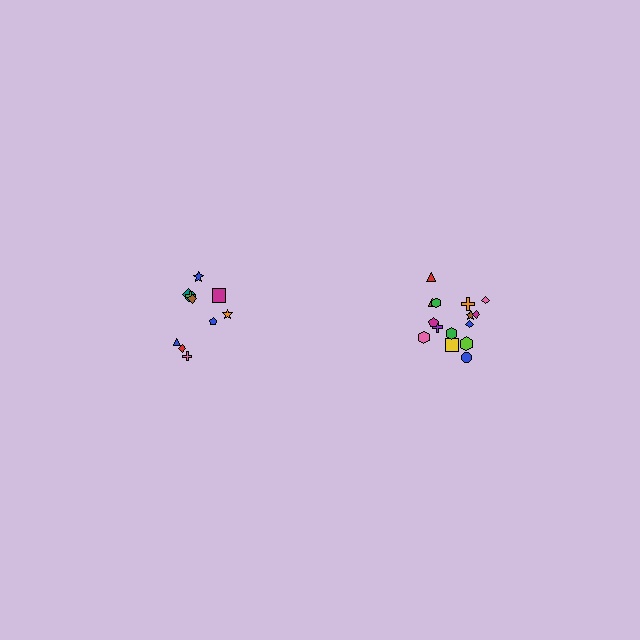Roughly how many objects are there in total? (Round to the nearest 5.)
Roughly 25 objects in total.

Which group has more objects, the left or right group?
The right group.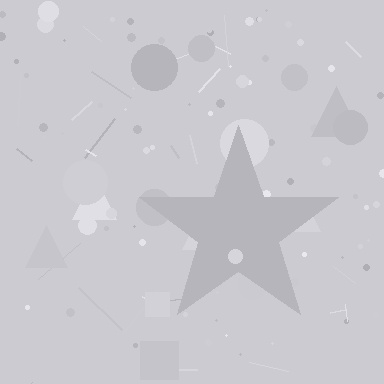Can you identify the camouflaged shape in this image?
The camouflaged shape is a star.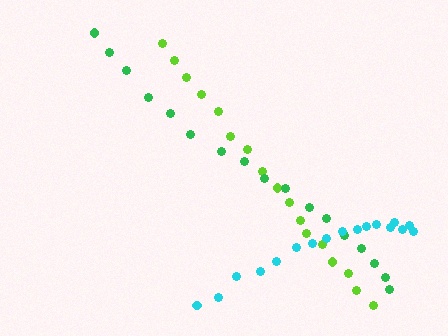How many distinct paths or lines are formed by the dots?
There are 3 distinct paths.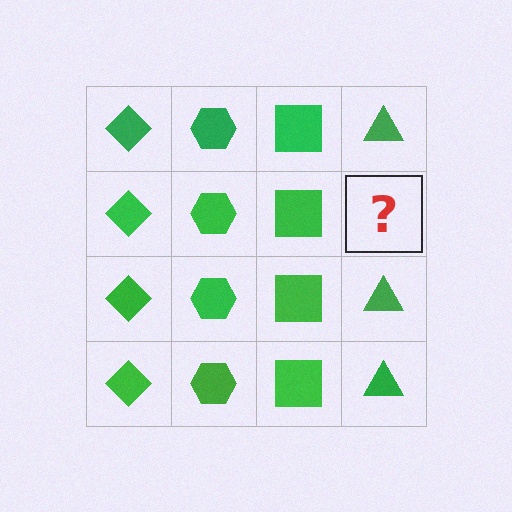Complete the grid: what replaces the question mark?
The question mark should be replaced with a green triangle.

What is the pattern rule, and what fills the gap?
The rule is that each column has a consistent shape. The gap should be filled with a green triangle.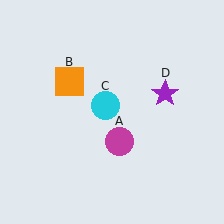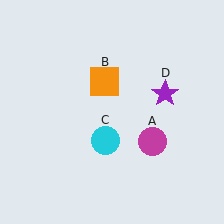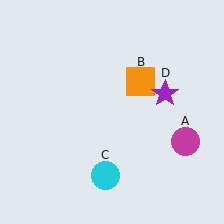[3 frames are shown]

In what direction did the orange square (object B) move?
The orange square (object B) moved right.